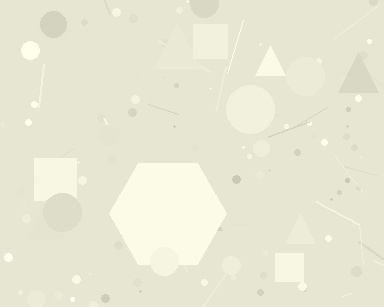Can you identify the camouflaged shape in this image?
The camouflaged shape is a hexagon.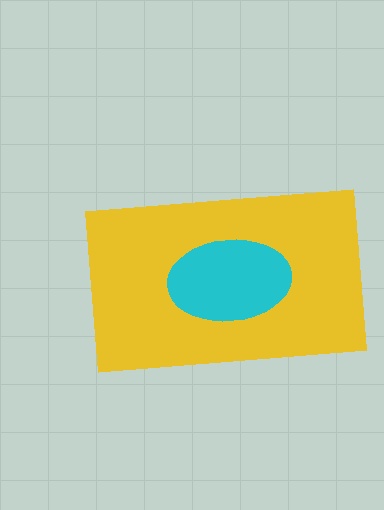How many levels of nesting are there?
2.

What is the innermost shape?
The cyan ellipse.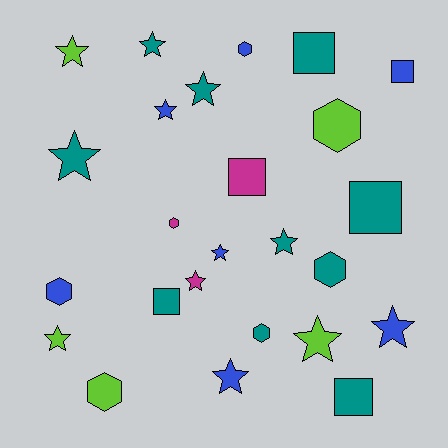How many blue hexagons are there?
There are 2 blue hexagons.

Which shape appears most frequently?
Star, with 12 objects.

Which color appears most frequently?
Teal, with 10 objects.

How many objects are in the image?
There are 25 objects.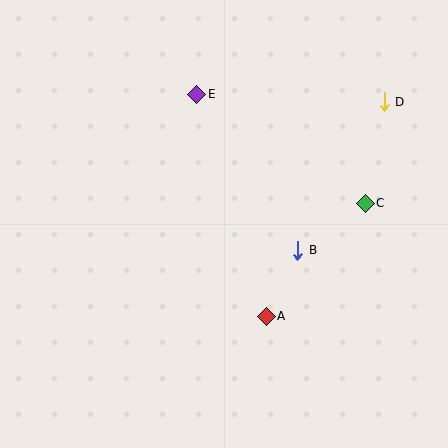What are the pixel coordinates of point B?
Point B is at (298, 250).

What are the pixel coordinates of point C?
Point C is at (365, 203).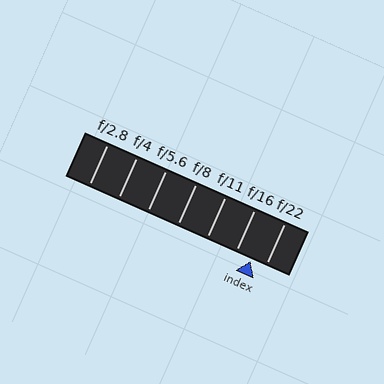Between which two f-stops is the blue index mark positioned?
The index mark is between f/16 and f/22.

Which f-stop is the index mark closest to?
The index mark is closest to f/22.